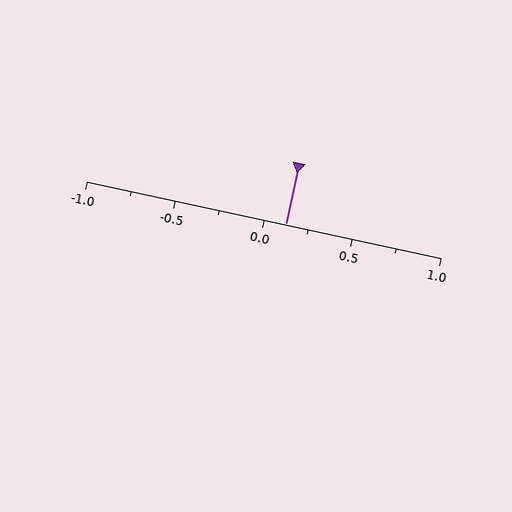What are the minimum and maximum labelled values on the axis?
The axis runs from -1.0 to 1.0.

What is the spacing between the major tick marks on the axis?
The major ticks are spaced 0.5 apart.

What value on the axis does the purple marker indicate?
The marker indicates approximately 0.12.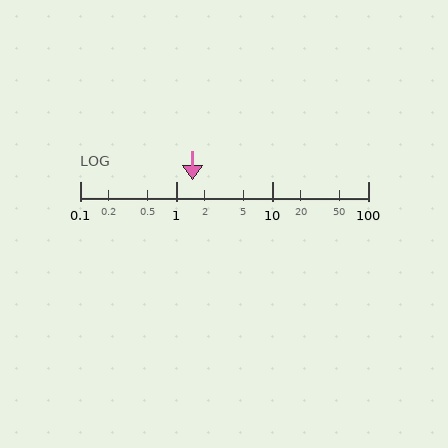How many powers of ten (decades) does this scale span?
The scale spans 3 decades, from 0.1 to 100.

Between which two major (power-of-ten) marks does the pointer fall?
The pointer is between 1 and 10.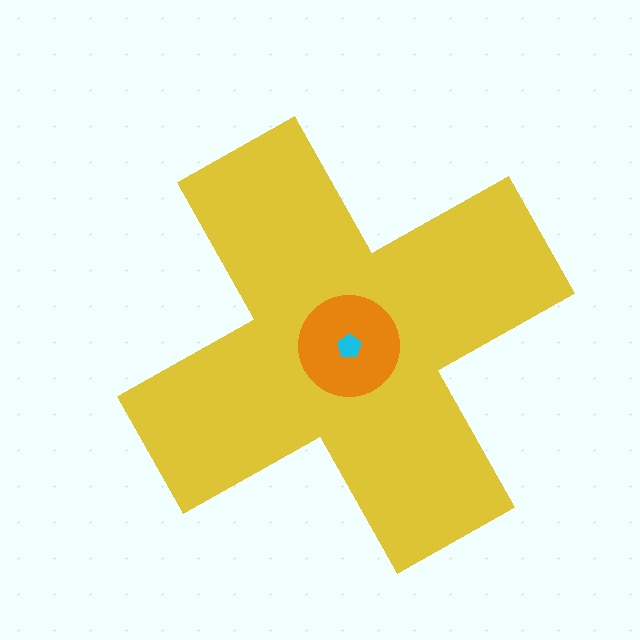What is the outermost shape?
The yellow cross.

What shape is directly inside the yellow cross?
The orange circle.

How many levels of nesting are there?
3.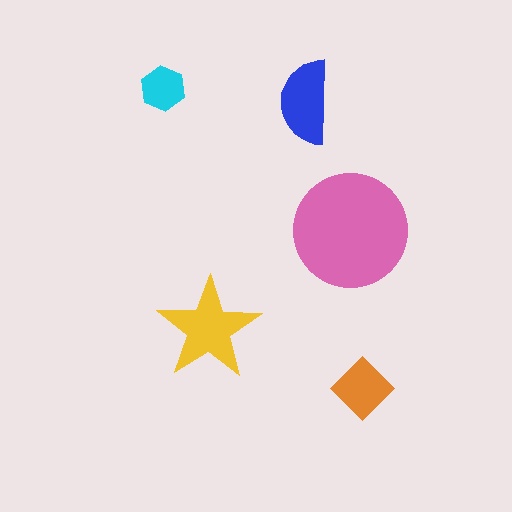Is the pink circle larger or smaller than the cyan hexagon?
Larger.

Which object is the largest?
The pink circle.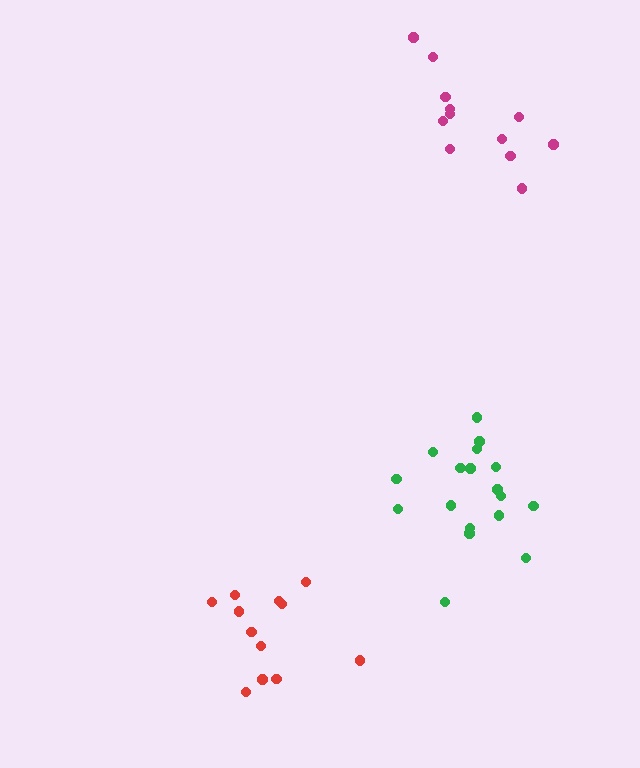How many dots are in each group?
Group 1: 18 dots, Group 2: 12 dots, Group 3: 12 dots (42 total).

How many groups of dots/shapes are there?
There are 3 groups.